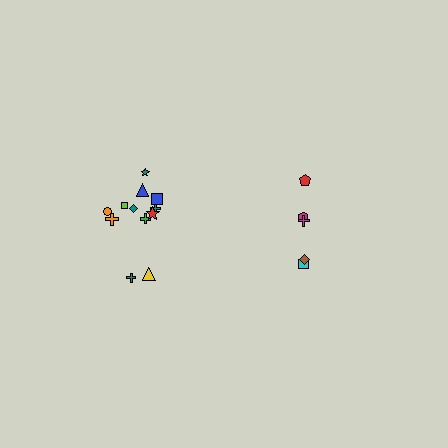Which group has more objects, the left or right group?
The left group.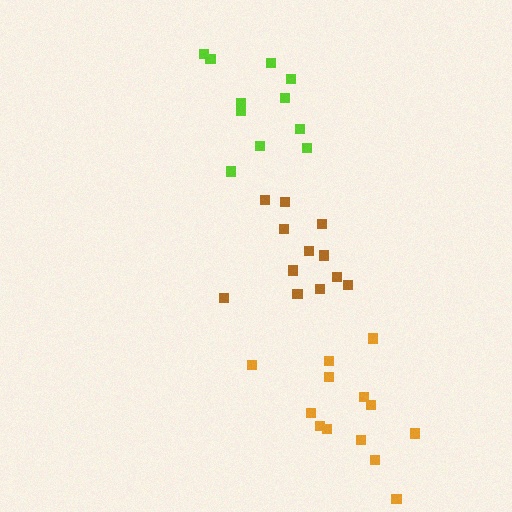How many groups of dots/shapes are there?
There are 3 groups.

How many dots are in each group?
Group 1: 12 dots, Group 2: 11 dots, Group 3: 13 dots (36 total).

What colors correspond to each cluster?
The clusters are colored: brown, lime, orange.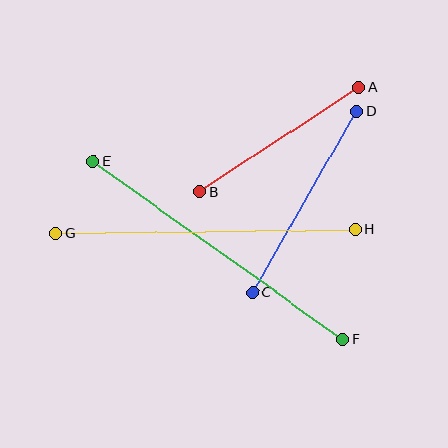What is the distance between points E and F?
The distance is approximately 306 pixels.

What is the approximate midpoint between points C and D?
The midpoint is at approximately (305, 202) pixels.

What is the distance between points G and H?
The distance is approximately 299 pixels.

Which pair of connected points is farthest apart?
Points E and F are farthest apart.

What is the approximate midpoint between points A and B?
The midpoint is at approximately (279, 139) pixels.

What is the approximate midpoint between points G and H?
The midpoint is at approximately (205, 231) pixels.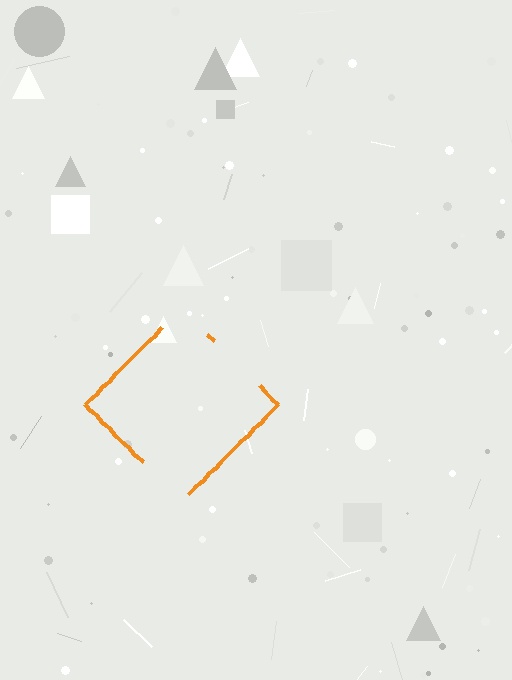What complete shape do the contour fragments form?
The contour fragments form a diamond.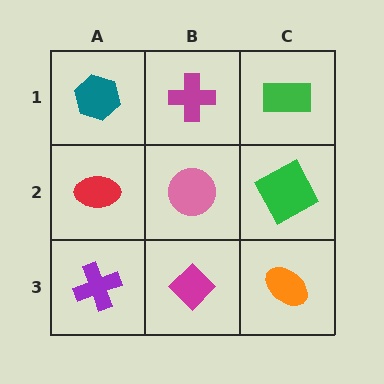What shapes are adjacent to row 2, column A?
A teal hexagon (row 1, column A), a purple cross (row 3, column A), a pink circle (row 2, column B).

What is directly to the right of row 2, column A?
A pink circle.